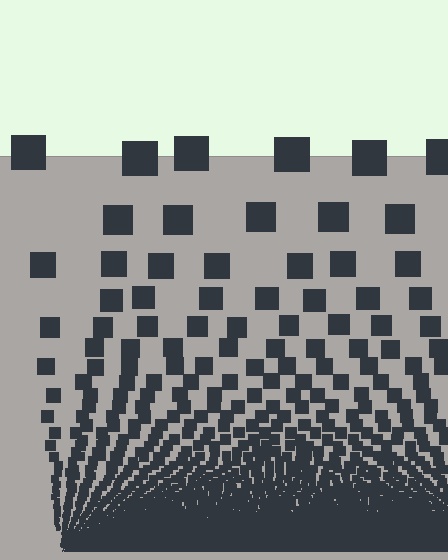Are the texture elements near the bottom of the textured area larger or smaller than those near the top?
Smaller. The gradient is inverted — elements near the bottom are smaller and denser.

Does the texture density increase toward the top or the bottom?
Density increases toward the bottom.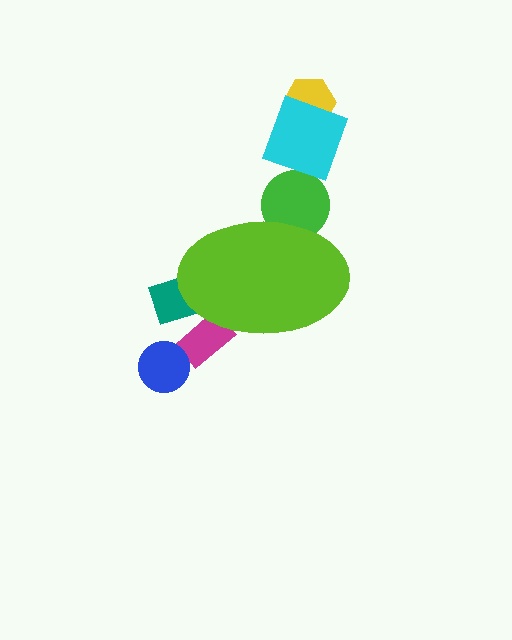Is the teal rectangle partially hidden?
Yes, the teal rectangle is partially hidden behind the lime ellipse.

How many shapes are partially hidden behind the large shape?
3 shapes are partially hidden.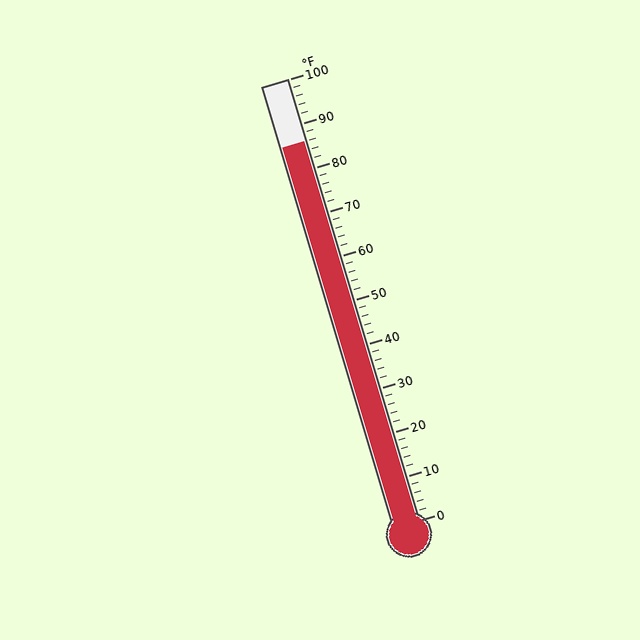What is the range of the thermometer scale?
The thermometer scale ranges from 0°F to 100°F.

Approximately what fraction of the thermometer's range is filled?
The thermometer is filled to approximately 85% of its range.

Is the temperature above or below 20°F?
The temperature is above 20°F.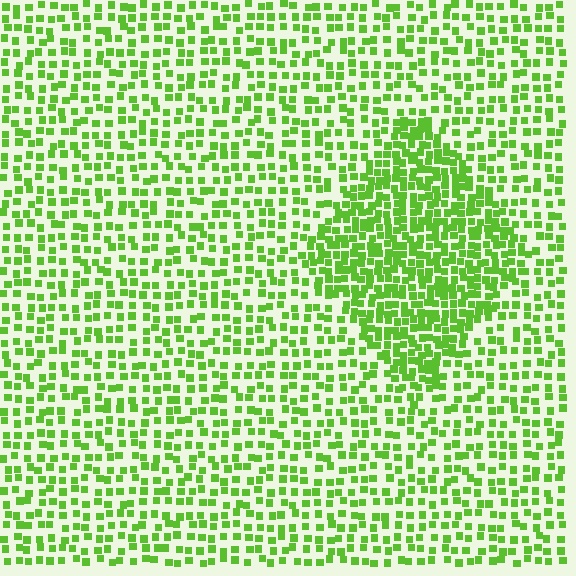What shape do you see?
I see a diamond.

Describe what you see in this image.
The image contains small lime elements arranged at two different densities. A diamond-shaped region is visible where the elements are more densely packed than the surrounding area.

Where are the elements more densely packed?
The elements are more densely packed inside the diamond boundary.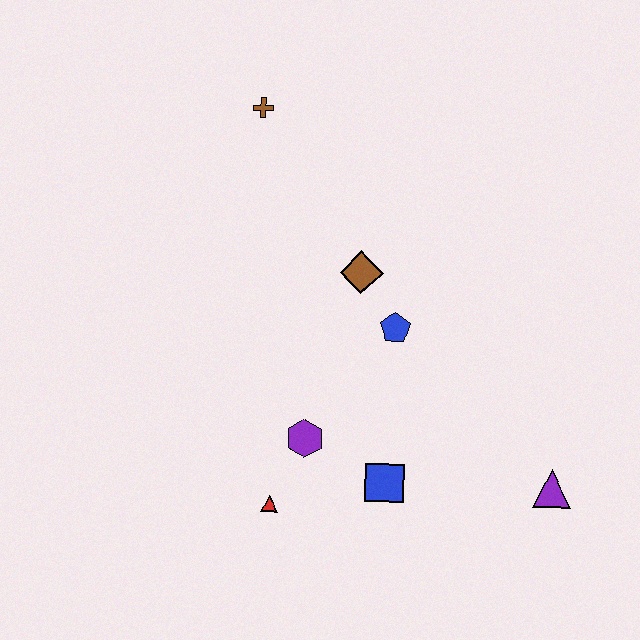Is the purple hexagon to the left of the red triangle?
No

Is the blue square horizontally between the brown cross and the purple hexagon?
No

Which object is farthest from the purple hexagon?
The brown cross is farthest from the purple hexagon.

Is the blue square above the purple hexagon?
No